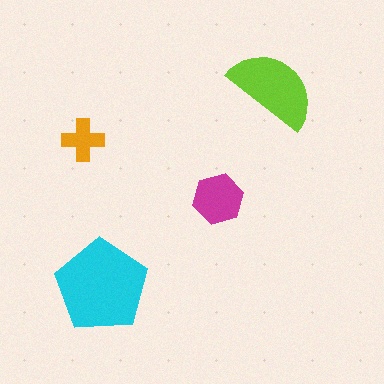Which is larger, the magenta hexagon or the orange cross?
The magenta hexagon.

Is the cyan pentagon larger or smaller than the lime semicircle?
Larger.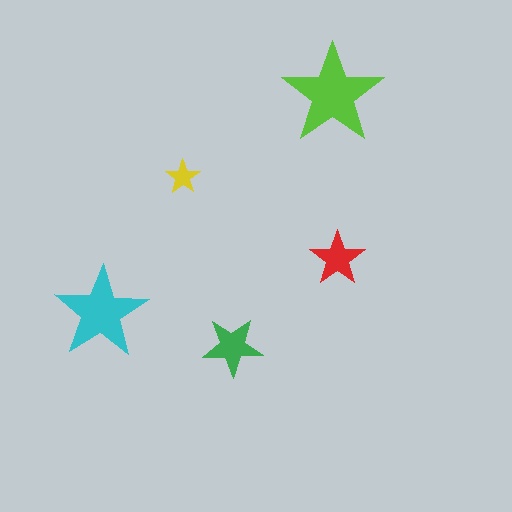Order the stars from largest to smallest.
the lime one, the cyan one, the green one, the red one, the yellow one.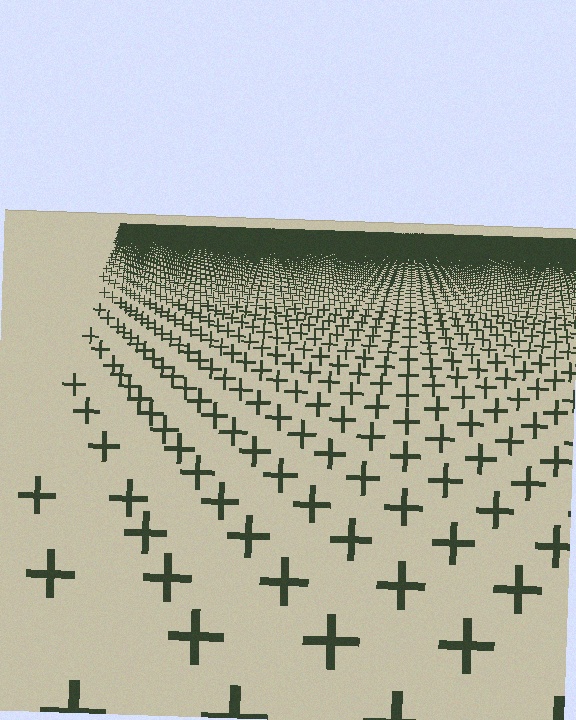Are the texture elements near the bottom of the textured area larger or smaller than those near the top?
Larger. Near the bottom, elements are closer to the viewer and appear at a bigger on-screen size.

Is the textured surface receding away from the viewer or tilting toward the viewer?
The surface is receding away from the viewer. Texture elements get smaller and denser toward the top.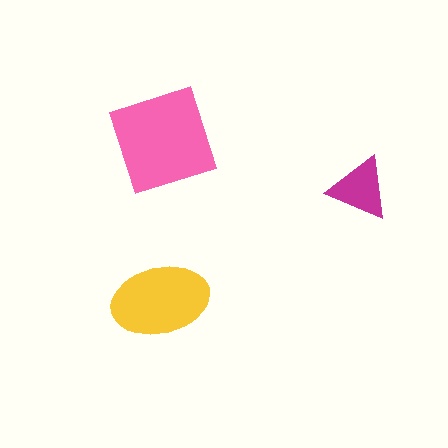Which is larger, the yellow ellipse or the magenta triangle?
The yellow ellipse.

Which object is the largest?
The pink square.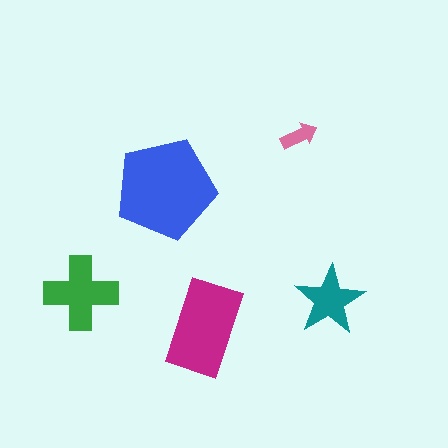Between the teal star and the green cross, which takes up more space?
The green cross.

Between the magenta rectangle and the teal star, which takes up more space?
The magenta rectangle.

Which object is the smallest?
The pink arrow.